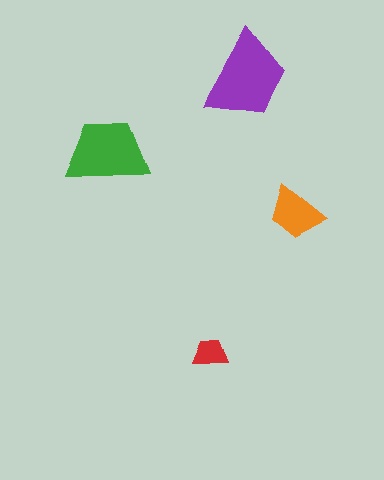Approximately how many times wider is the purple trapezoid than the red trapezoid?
About 2.5 times wider.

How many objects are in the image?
There are 4 objects in the image.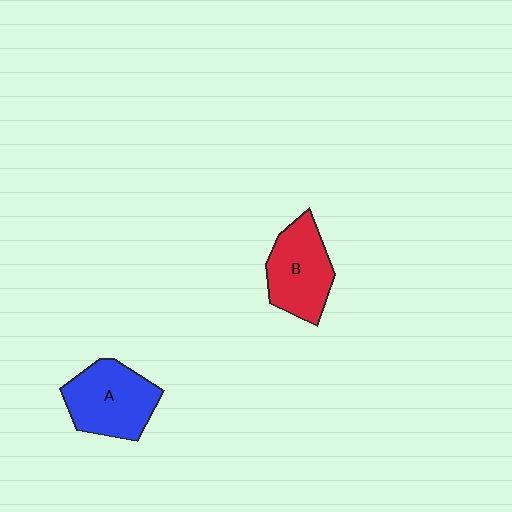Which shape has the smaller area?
Shape B (red).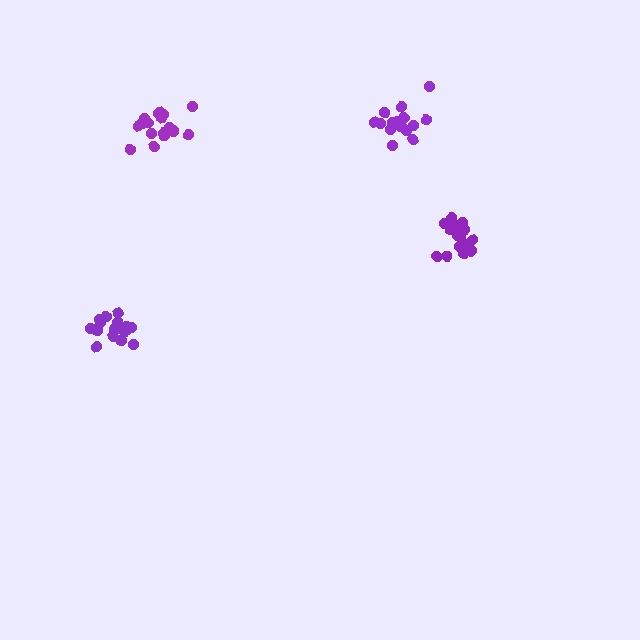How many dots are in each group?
Group 1: 18 dots, Group 2: 15 dots, Group 3: 17 dots, Group 4: 20 dots (70 total).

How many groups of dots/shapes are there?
There are 4 groups.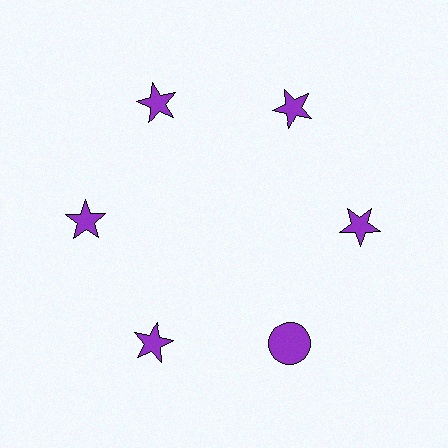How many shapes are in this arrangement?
There are 6 shapes arranged in a ring pattern.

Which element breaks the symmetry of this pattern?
The purple circle at roughly the 5 o'clock position breaks the symmetry. All other shapes are purple stars.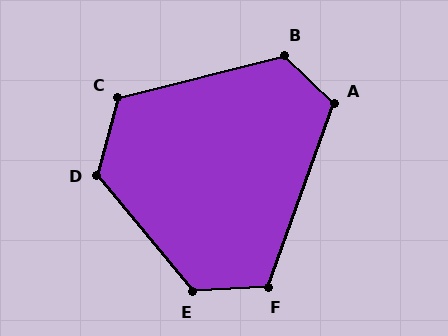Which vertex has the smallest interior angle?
F, at approximately 113 degrees.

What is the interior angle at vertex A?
Approximately 114 degrees (obtuse).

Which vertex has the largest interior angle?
E, at approximately 127 degrees.